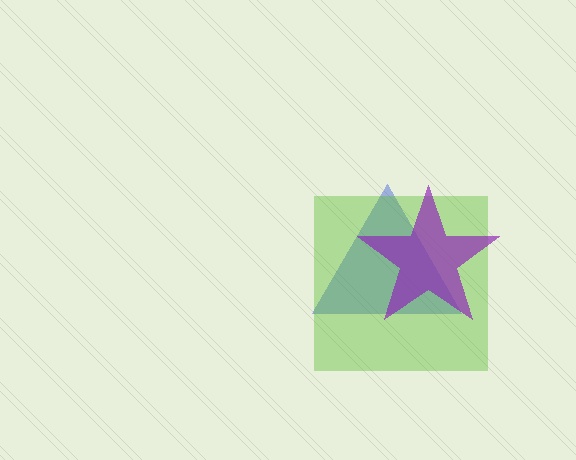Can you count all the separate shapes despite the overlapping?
Yes, there are 3 separate shapes.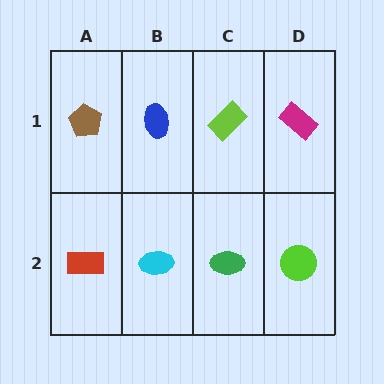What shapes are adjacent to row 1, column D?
A lime circle (row 2, column D), a lime rectangle (row 1, column C).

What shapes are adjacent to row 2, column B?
A blue ellipse (row 1, column B), a red rectangle (row 2, column A), a green ellipse (row 2, column C).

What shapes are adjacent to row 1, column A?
A red rectangle (row 2, column A), a blue ellipse (row 1, column B).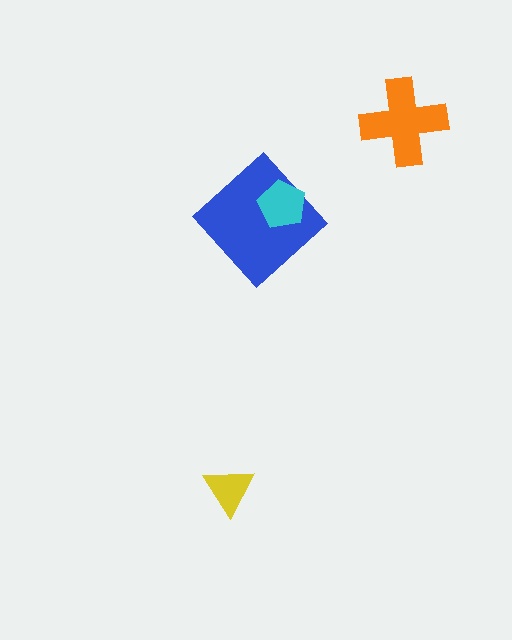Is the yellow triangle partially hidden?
No, no other shape covers it.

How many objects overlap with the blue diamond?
1 object overlaps with the blue diamond.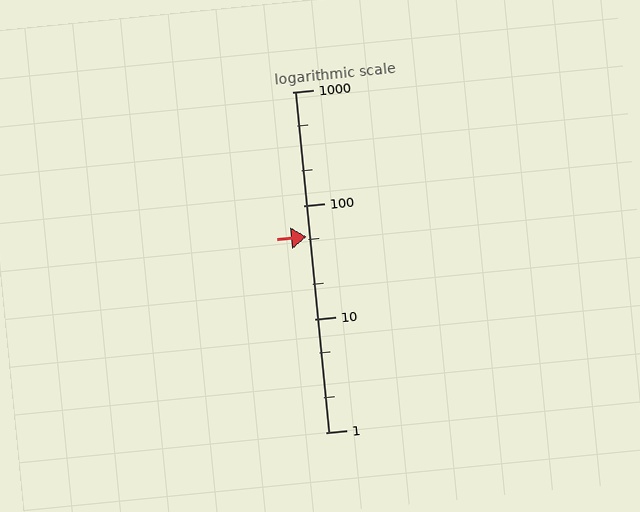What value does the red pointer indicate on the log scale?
The pointer indicates approximately 53.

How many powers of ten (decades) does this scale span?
The scale spans 3 decades, from 1 to 1000.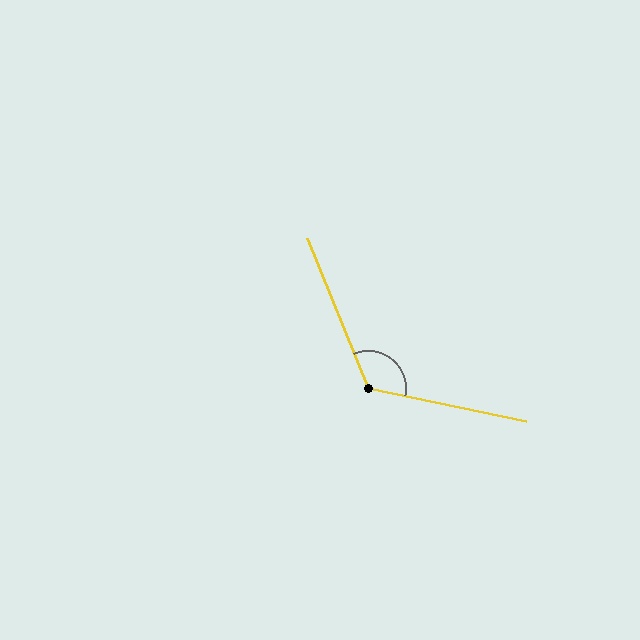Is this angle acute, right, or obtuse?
It is obtuse.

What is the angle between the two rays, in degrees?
Approximately 124 degrees.